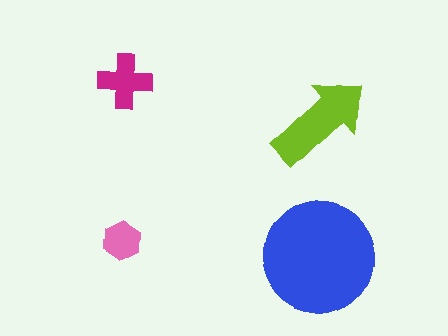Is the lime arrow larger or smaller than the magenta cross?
Larger.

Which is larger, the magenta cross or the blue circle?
The blue circle.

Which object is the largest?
The blue circle.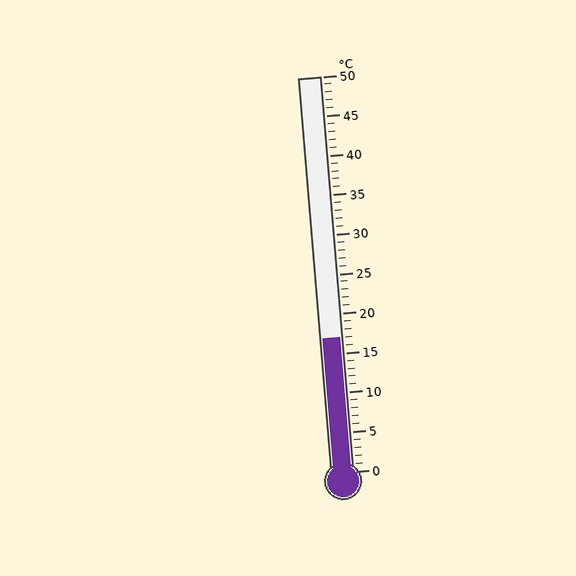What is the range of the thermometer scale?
The thermometer scale ranges from 0°C to 50°C.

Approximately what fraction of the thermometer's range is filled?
The thermometer is filled to approximately 35% of its range.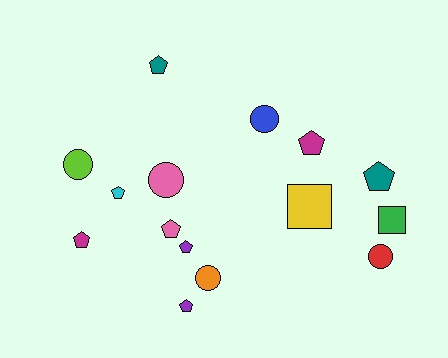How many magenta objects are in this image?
There are 2 magenta objects.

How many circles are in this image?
There are 5 circles.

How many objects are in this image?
There are 15 objects.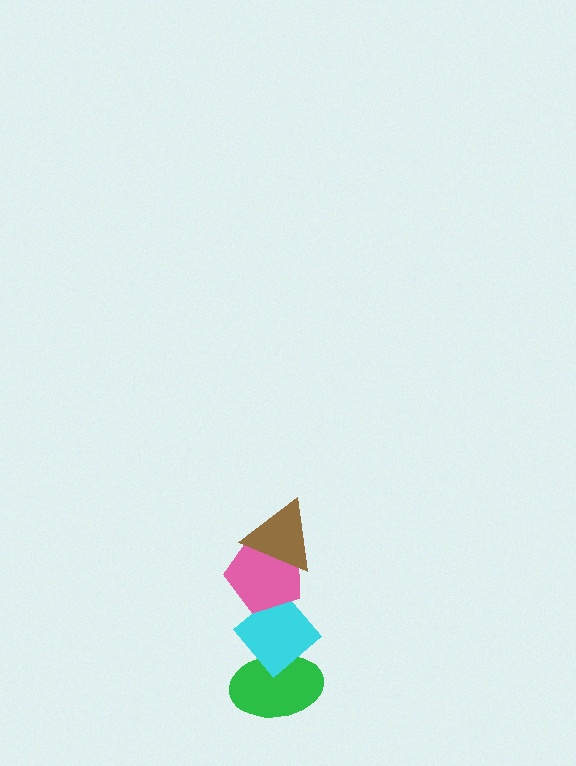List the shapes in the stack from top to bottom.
From top to bottom: the brown triangle, the pink pentagon, the cyan diamond, the green ellipse.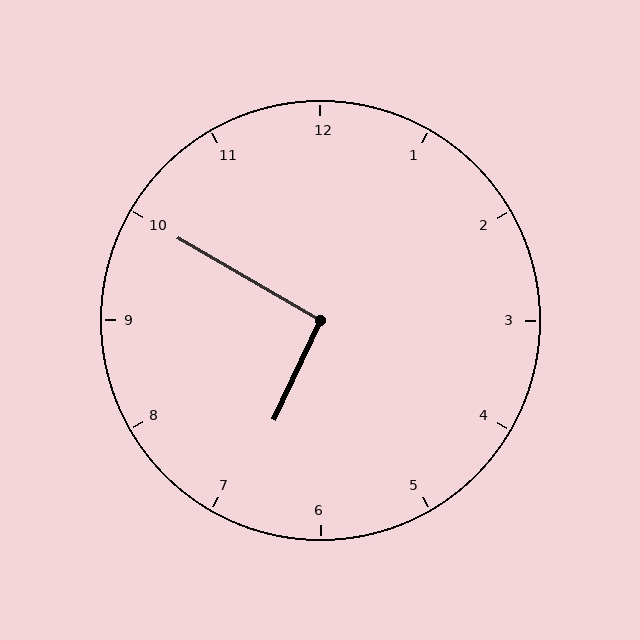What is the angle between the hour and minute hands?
Approximately 95 degrees.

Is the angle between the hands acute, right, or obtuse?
It is right.